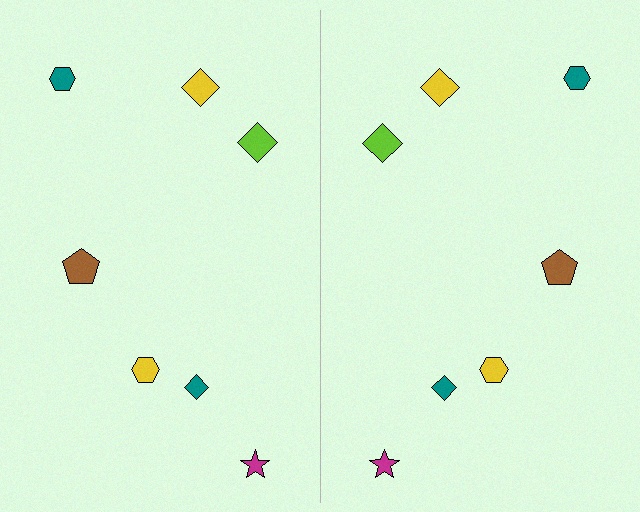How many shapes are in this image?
There are 14 shapes in this image.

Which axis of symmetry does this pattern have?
The pattern has a vertical axis of symmetry running through the center of the image.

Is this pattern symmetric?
Yes, this pattern has bilateral (reflection) symmetry.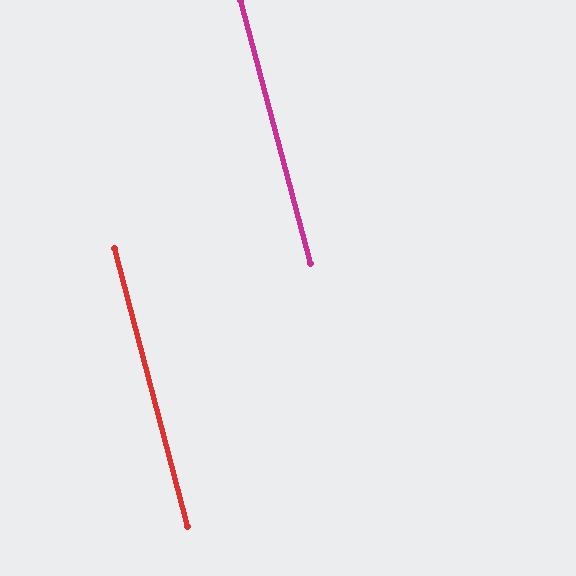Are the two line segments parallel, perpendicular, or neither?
Parallel — their directions differ by only 0.0°.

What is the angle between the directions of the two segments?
Approximately 0 degrees.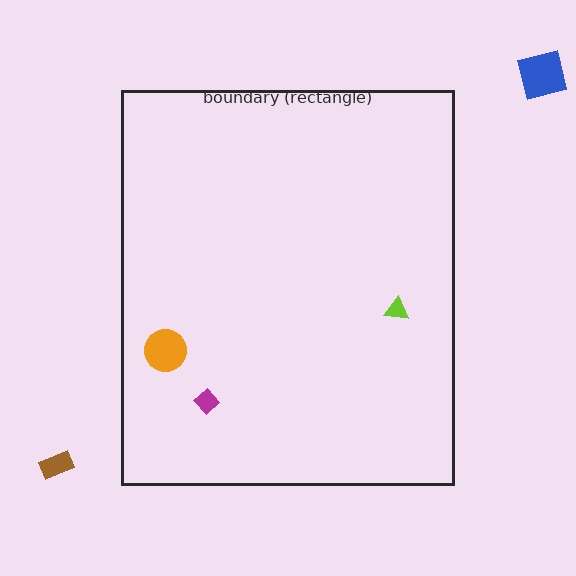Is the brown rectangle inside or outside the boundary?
Outside.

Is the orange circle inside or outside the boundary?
Inside.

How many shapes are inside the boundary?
3 inside, 2 outside.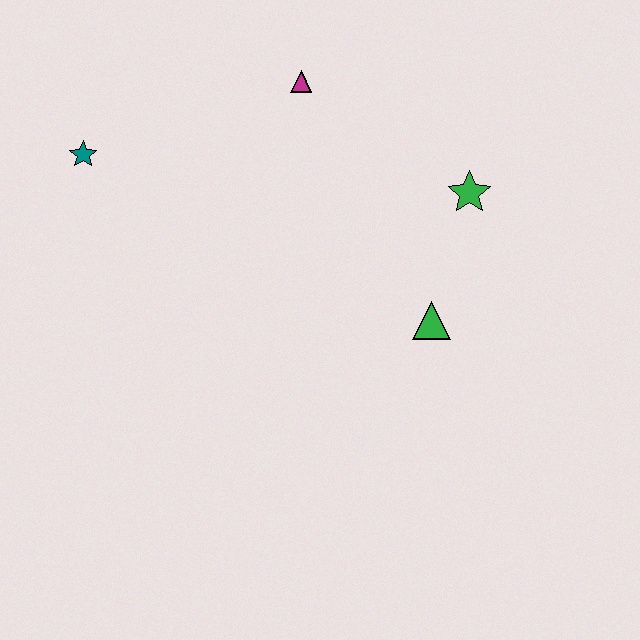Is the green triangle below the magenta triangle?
Yes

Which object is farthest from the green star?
The teal star is farthest from the green star.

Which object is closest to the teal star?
The magenta triangle is closest to the teal star.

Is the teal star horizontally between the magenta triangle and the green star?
No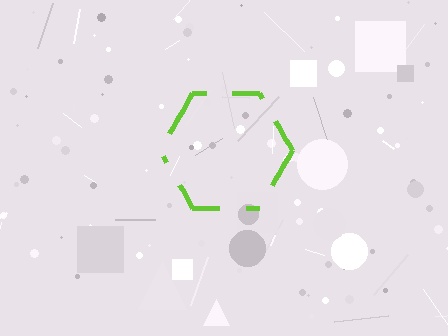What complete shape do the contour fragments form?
The contour fragments form a hexagon.